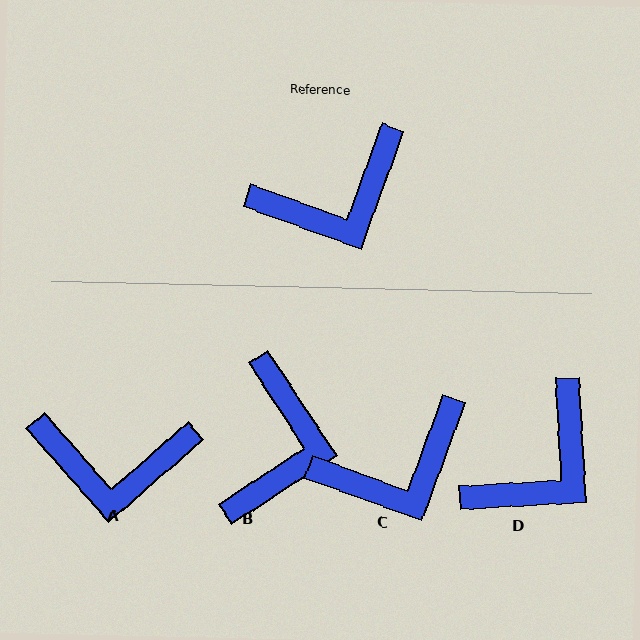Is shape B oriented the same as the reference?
No, it is off by about 53 degrees.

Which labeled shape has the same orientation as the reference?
C.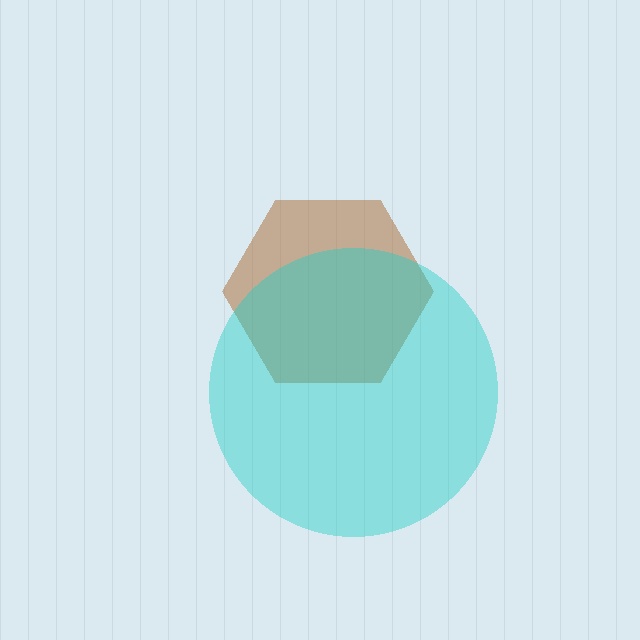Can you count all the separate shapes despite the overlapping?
Yes, there are 2 separate shapes.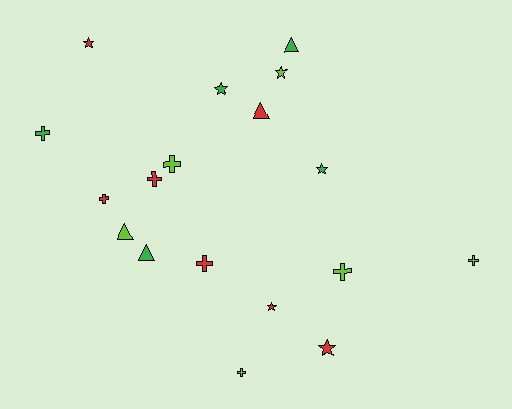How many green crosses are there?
There is 1 green cross.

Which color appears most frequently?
Red, with 7 objects.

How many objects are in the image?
There are 18 objects.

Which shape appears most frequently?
Cross, with 8 objects.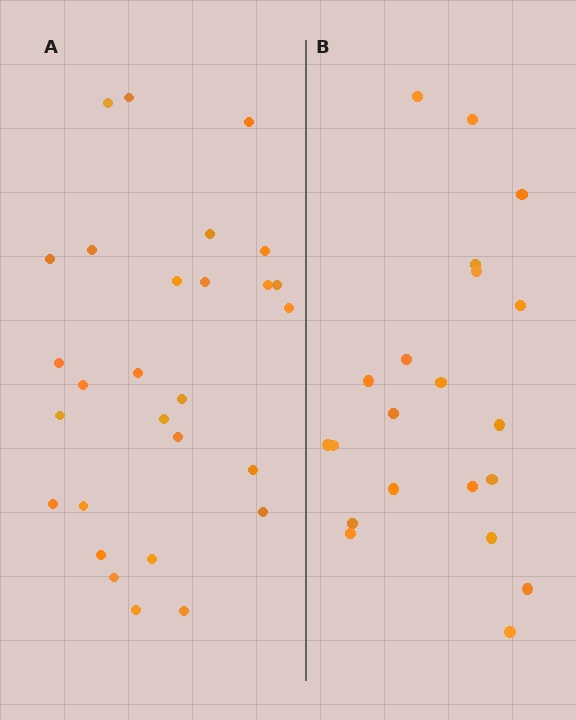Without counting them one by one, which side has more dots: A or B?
Region A (the left region) has more dots.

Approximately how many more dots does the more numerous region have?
Region A has roughly 8 or so more dots than region B.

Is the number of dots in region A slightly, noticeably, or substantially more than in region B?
Region A has noticeably more, but not dramatically so. The ratio is roughly 1.3 to 1.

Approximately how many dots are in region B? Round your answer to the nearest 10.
About 20 dots. (The exact count is 21, which rounds to 20.)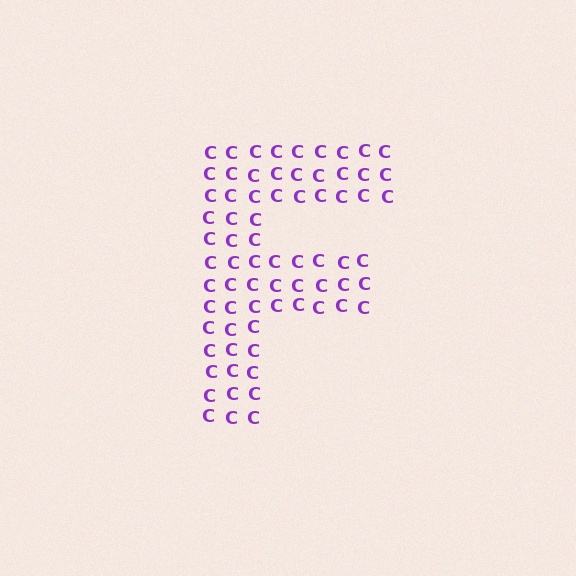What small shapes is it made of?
It is made of small letter C's.